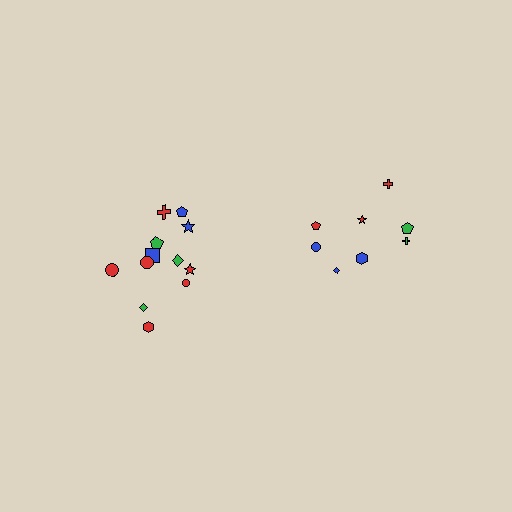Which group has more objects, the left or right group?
The left group.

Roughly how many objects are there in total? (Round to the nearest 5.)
Roughly 20 objects in total.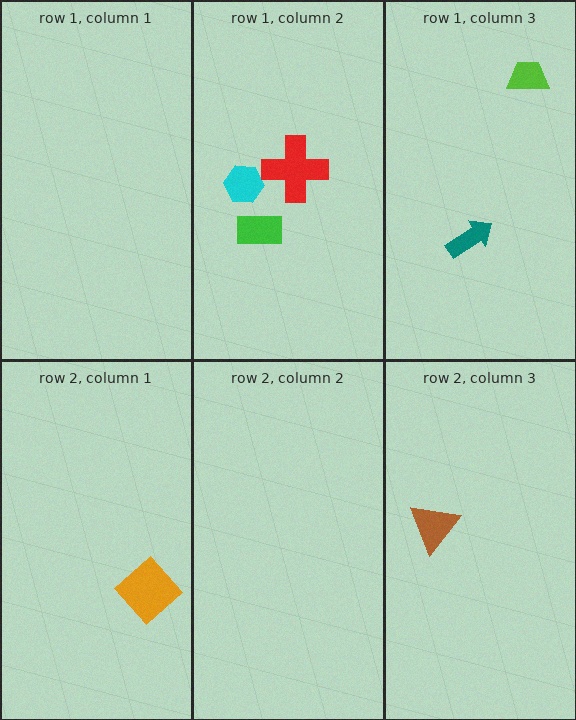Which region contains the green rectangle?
The row 1, column 2 region.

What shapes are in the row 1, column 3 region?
The lime trapezoid, the teal arrow.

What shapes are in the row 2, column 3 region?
The brown triangle.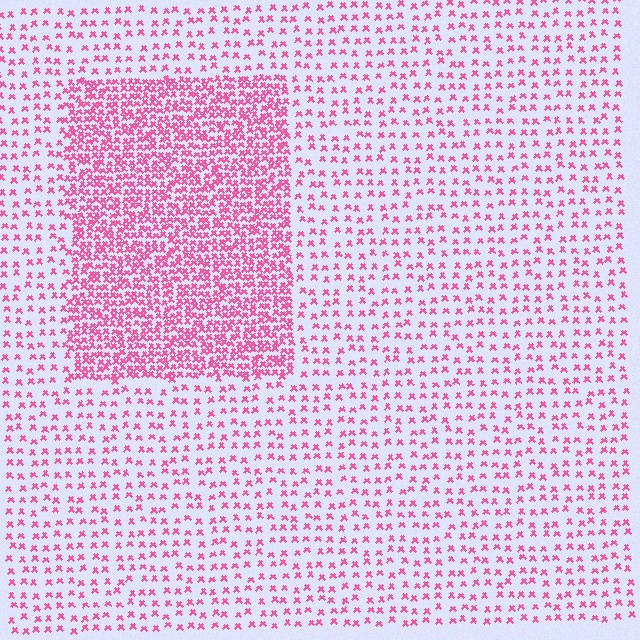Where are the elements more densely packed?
The elements are more densely packed inside the rectangle boundary.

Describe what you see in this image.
The image contains small pink elements arranged at two different densities. A rectangle-shaped region is visible where the elements are more densely packed than the surrounding area.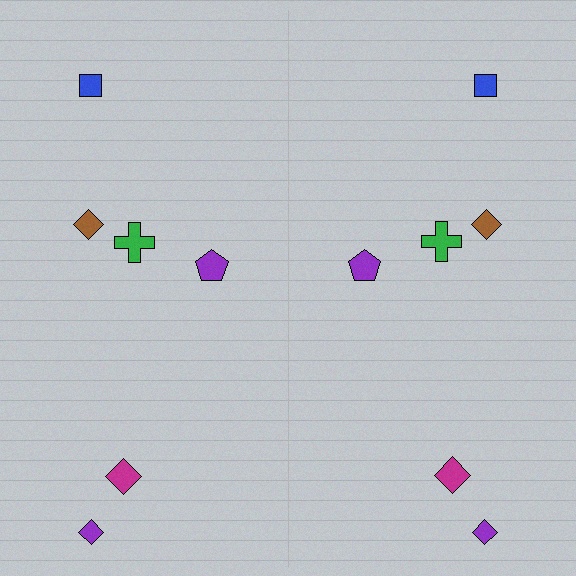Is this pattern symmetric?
Yes, this pattern has bilateral (reflection) symmetry.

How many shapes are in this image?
There are 12 shapes in this image.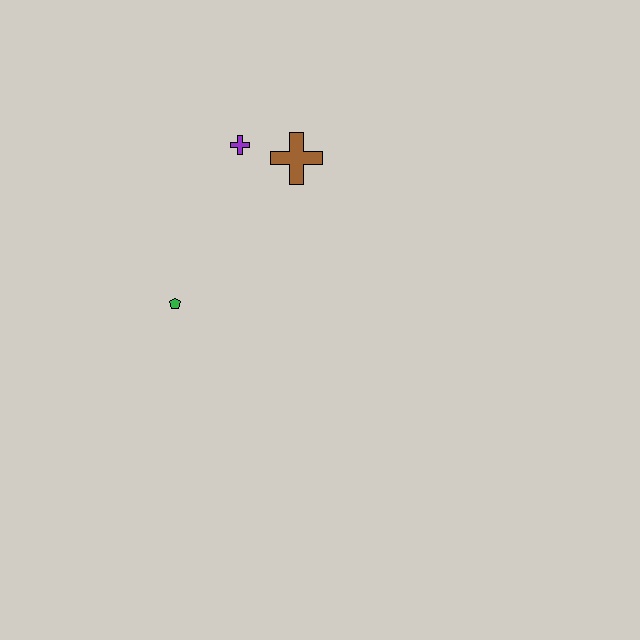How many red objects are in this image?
There are no red objects.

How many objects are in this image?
There are 3 objects.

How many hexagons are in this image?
There are no hexagons.